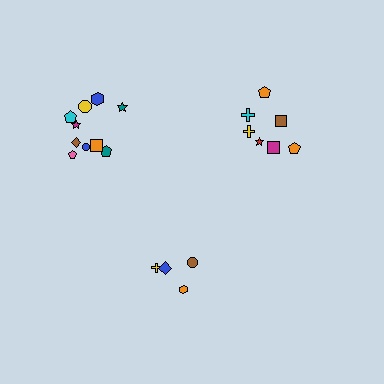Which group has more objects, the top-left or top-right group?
The top-left group.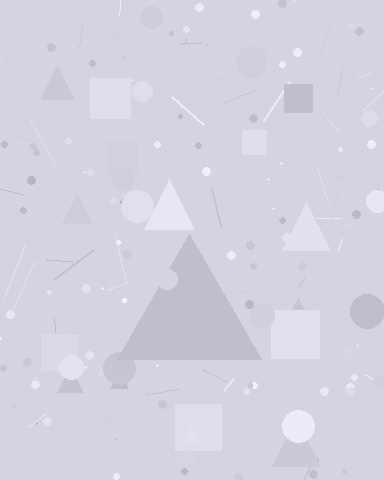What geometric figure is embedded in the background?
A triangle is embedded in the background.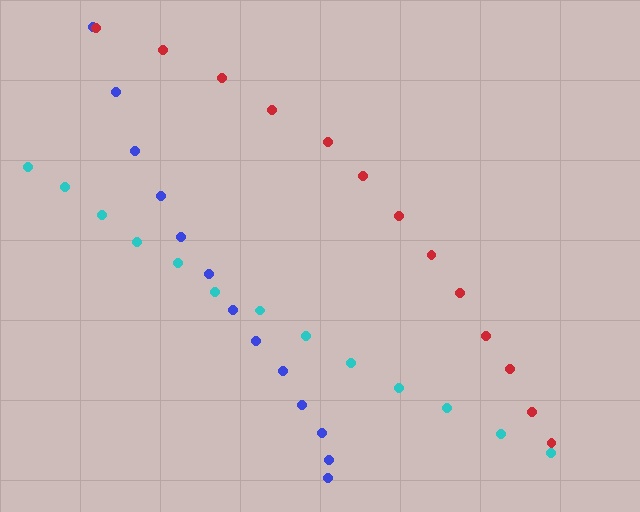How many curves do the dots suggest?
There are 3 distinct paths.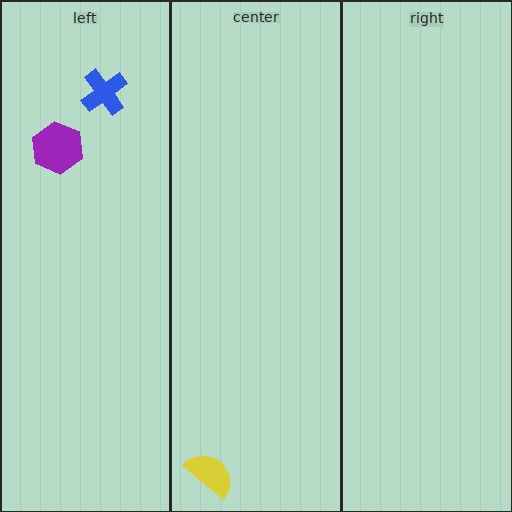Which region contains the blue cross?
The left region.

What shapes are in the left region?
The blue cross, the purple hexagon.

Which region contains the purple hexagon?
The left region.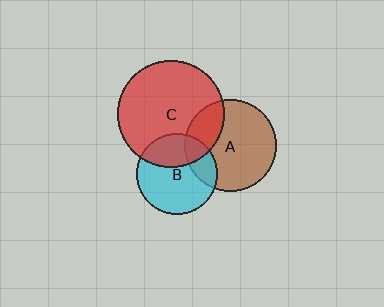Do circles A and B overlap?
Yes.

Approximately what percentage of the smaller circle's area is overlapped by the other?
Approximately 20%.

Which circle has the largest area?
Circle C (red).